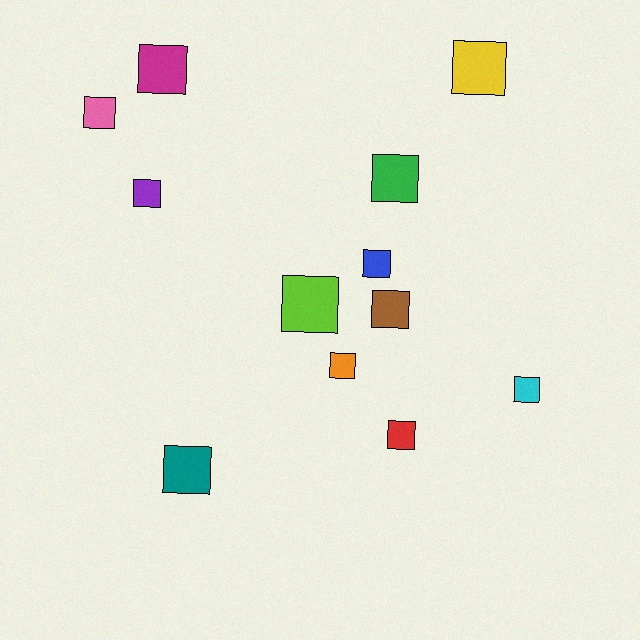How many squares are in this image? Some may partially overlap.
There are 12 squares.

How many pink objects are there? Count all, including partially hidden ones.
There is 1 pink object.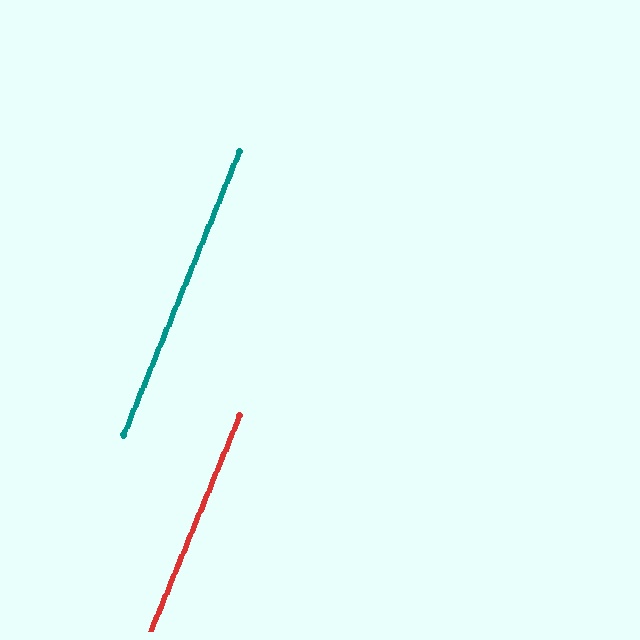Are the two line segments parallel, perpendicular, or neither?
Parallel — their directions differ by only 0.2°.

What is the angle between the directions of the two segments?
Approximately 0 degrees.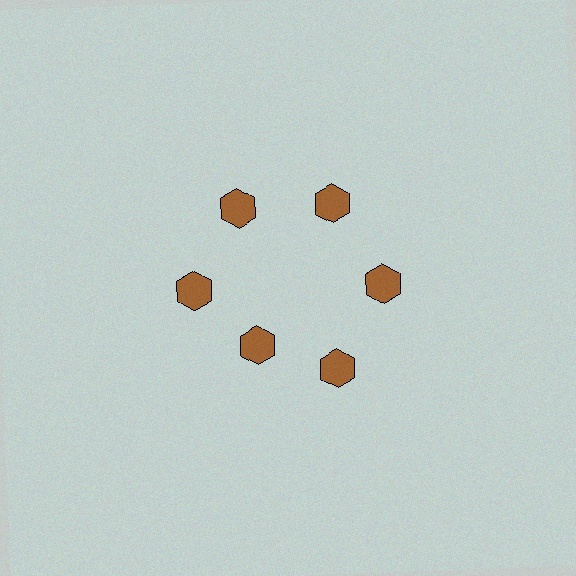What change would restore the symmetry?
The symmetry would be restored by moving it outward, back onto the ring so that all 6 hexagons sit at equal angles and equal distance from the center.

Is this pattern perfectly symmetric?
No. The 6 brown hexagons are arranged in a ring, but one element near the 7 o'clock position is pulled inward toward the center, breaking the 6-fold rotational symmetry.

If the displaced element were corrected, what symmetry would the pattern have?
It would have 6-fold rotational symmetry — the pattern would map onto itself every 60 degrees.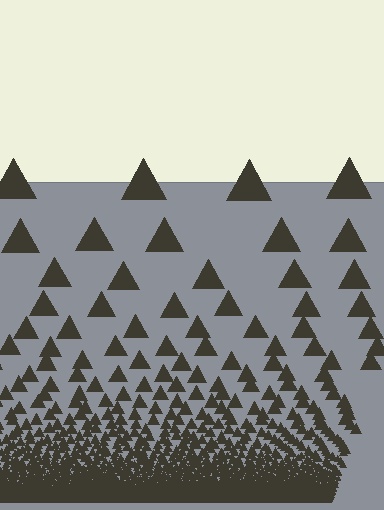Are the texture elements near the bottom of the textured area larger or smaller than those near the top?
Smaller. The gradient is inverted — elements near the bottom are smaller and denser.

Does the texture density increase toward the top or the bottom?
Density increases toward the bottom.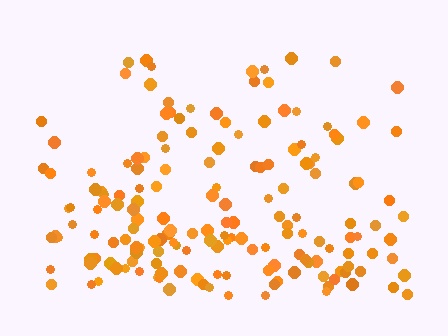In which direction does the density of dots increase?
From top to bottom, with the bottom side densest.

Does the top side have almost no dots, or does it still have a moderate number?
Still a moderate number, just noticeably fewer than the bottom.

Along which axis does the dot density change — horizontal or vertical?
Vertical.